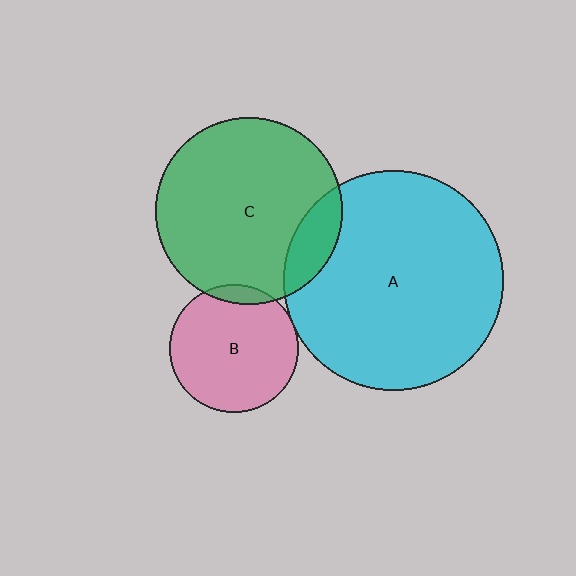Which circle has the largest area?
Circle A (cyan).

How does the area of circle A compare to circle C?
Approximately 1.4 times.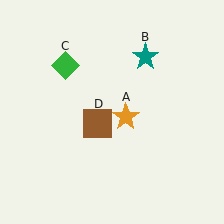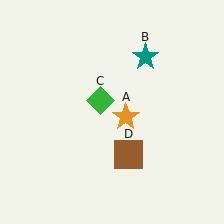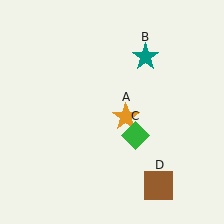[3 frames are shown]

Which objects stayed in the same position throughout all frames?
Orange star (object A) and teal star (object B) remained stationary.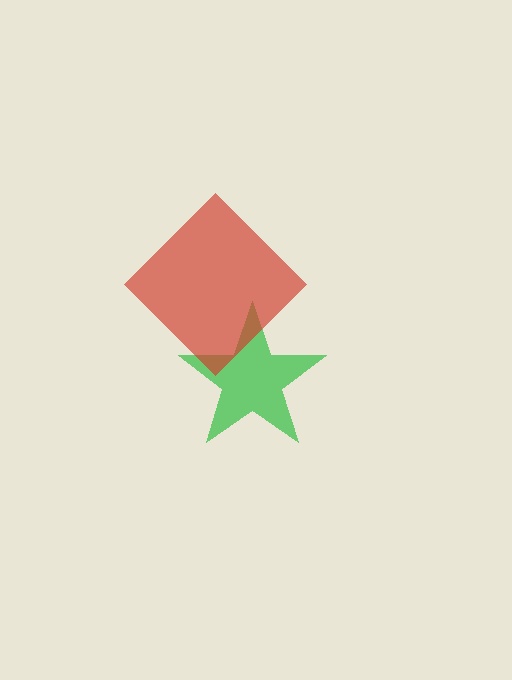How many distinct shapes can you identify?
There are 2 distinct shapes: a green star, a red diamond.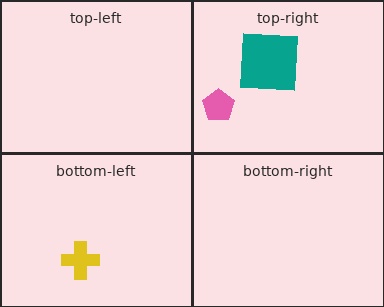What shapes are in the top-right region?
The teal square, the pink pentagon.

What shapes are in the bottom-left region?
The yellow cross.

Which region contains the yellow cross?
The bottom-left region.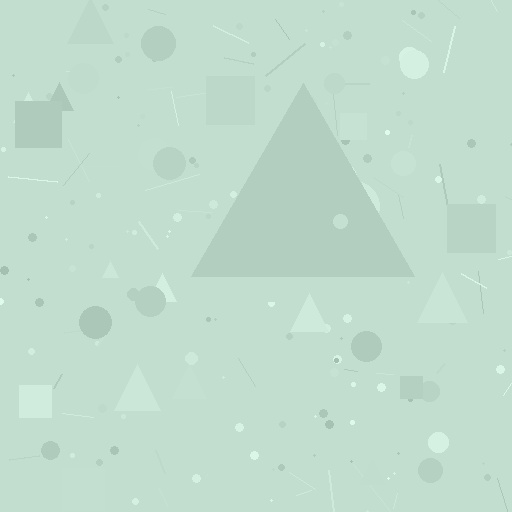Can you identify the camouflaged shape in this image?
The camouflaged shape is a triangle.